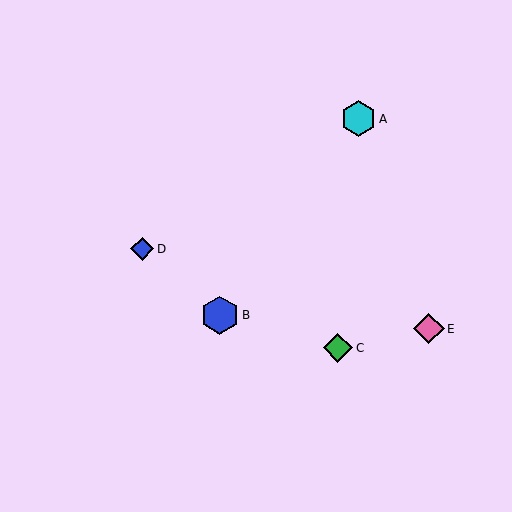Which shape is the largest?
The blue hexagon (labeled B) is the largest.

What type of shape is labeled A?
Shape A is a cyan hexagon.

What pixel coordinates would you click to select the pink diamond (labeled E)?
Click at (429, 329) to select the pink diamond E.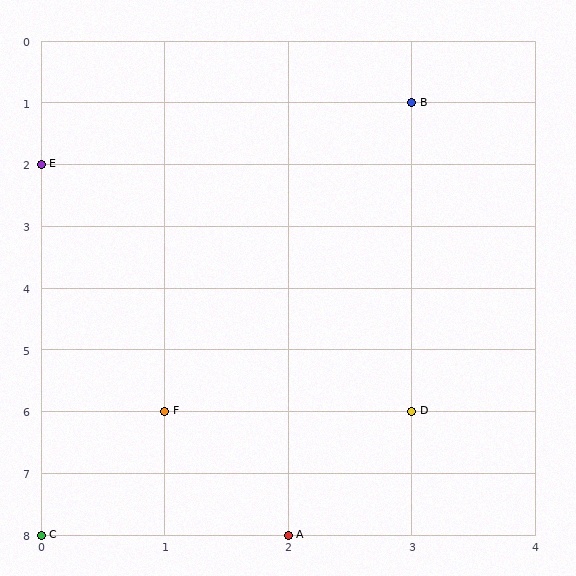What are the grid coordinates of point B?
Point B is at grid coordinates (3, 1).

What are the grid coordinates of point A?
Point A is at grid coordinates (2, 8).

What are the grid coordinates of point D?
Point D is at grid coordinates (3, 6).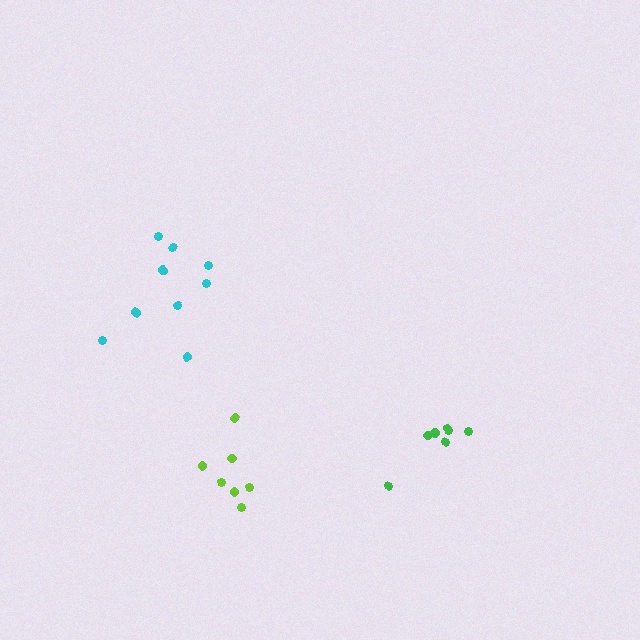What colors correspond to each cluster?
The clusters are colored: cyan, lime, green.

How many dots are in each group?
Group 1: 9 dots, Group 2: 7 dots, Group 3: 7 dots (23 total).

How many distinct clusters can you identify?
There are 3 distinct clusters.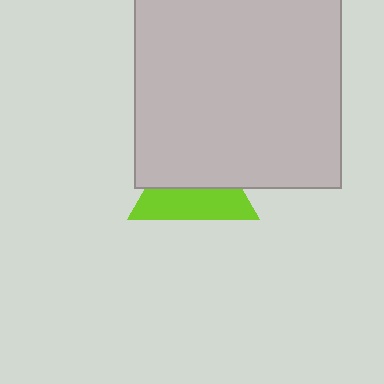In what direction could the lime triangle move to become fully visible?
The lime triangle could move down. That would shift it out from behind the light gray square entirely.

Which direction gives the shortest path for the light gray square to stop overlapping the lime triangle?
Moving up gives the shortest separation.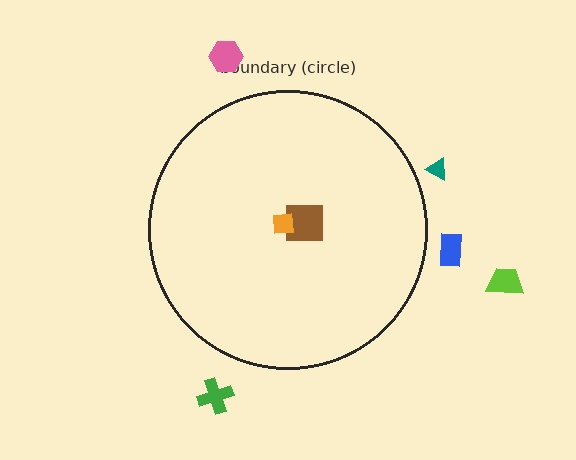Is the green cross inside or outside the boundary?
Outside.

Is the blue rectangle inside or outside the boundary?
Outside.